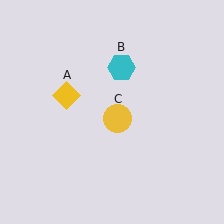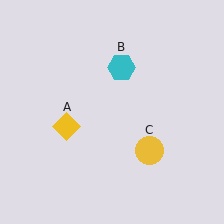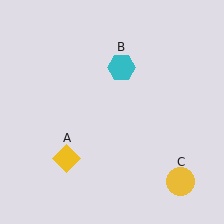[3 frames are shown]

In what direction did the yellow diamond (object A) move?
The yellow diamond (object A) moved down.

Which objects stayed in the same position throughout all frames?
Cyan hexagon (object B) remained stationary.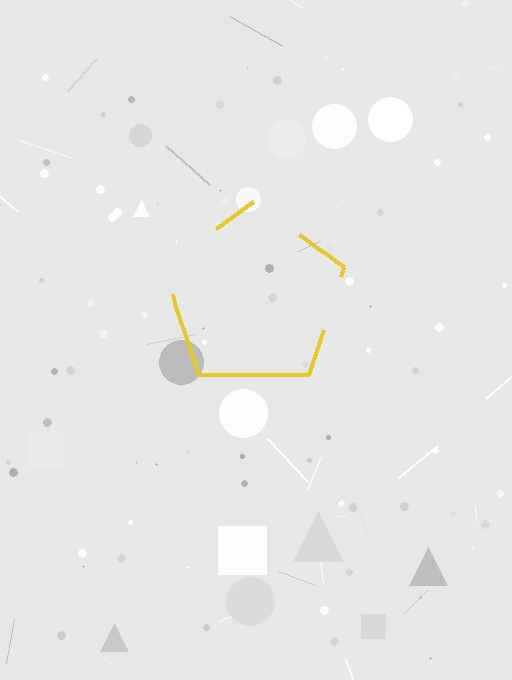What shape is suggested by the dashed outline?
The dashed outline suggests a pentagon.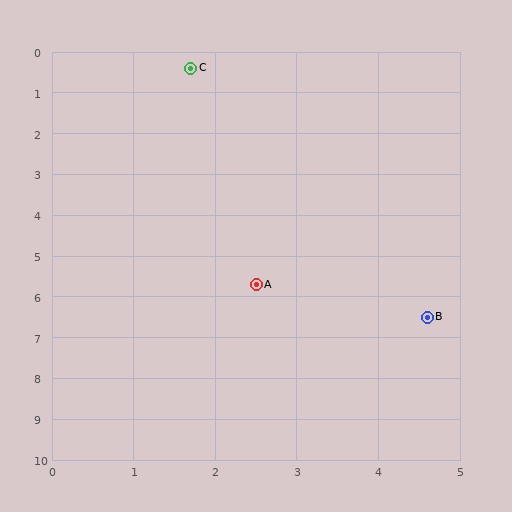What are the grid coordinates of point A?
Point A is at approximately (2.5, 5.7).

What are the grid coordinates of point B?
Point B is at approximately (4.6, 6.5).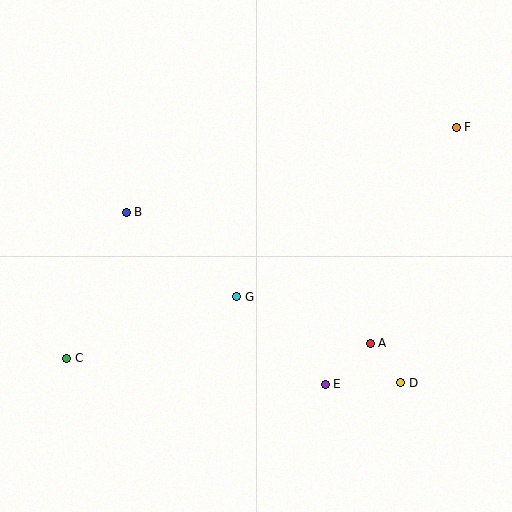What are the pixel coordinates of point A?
Point A is at (370, 343).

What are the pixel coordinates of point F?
Point F is at (456, 127).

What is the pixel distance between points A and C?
The distance between A and C is 304 pixels.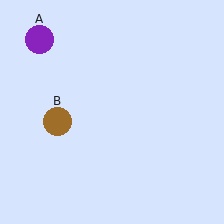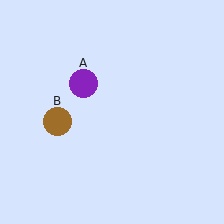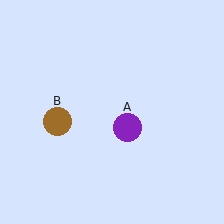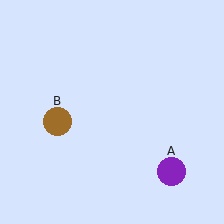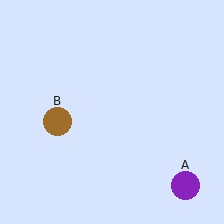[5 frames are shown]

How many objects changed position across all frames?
1 object changed position: purple circle (object A).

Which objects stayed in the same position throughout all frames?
Brown circle (object B) remained stationary.